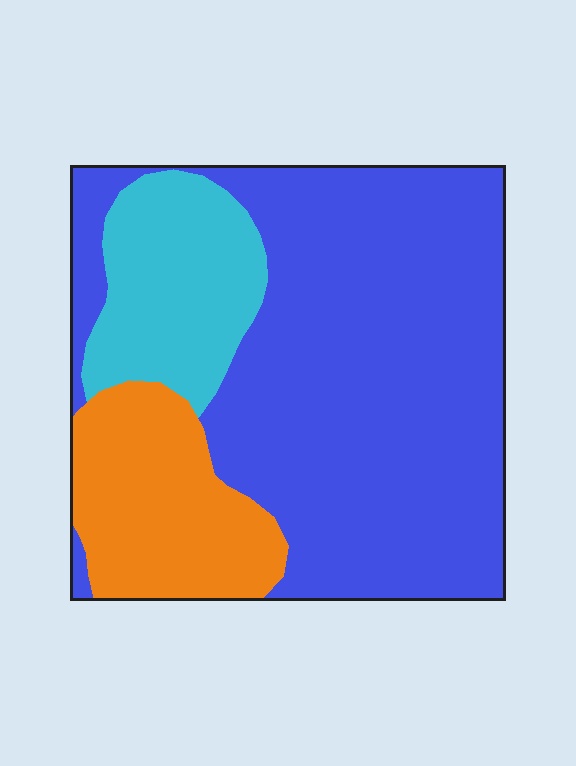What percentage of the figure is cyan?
Cyan covers 17% of the figure.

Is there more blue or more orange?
Blue.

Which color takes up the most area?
Blue, at roughly 65%.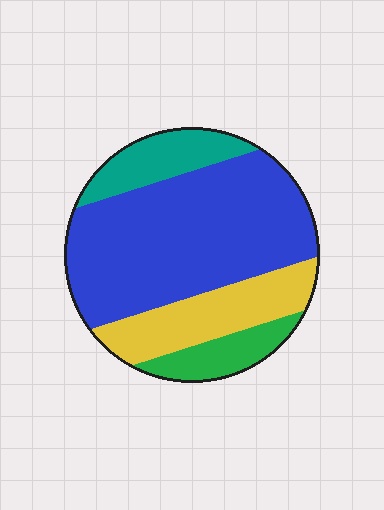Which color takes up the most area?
Blue, at roughly 55%.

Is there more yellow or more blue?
Blue.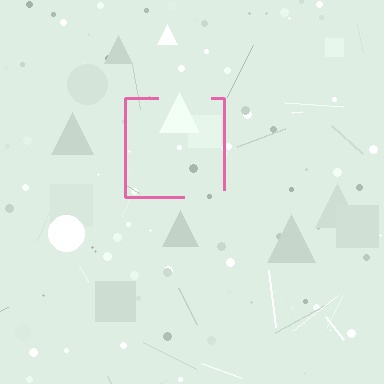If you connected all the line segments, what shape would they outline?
They would outline a square.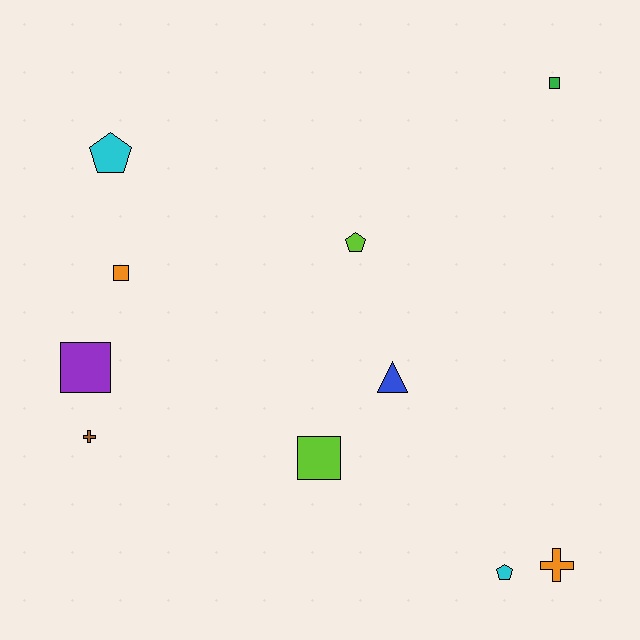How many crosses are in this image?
There are 2 crosses.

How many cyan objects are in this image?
There are 2 cyan objects.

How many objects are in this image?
There are 10 objects.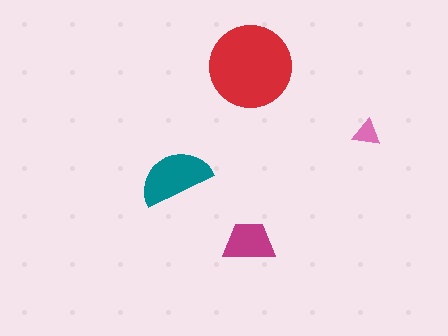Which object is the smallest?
The pink triangle.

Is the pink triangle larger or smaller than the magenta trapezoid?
Smaller.